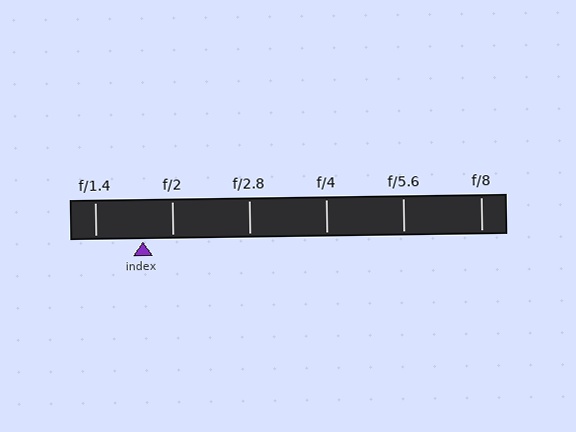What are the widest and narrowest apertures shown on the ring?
The widest aperture shown is f/1.4 and the narrowest is f/8.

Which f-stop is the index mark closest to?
The index mark is closest to f/2.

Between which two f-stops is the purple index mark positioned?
The index mark is between f/1.4 and f/2.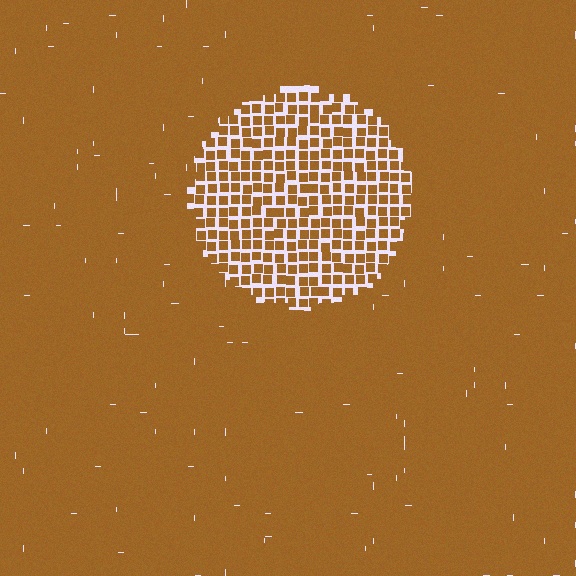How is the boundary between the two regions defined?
The boundary is defined by a change in element density (approximately 2.2x ratio). All elements are the same color, size, and shape.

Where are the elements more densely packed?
The elements are more densely packed outside the circle boundary.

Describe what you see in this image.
The image contains small brown elements arranged at two different densities. A circle-shaped region is visible where the elements are less densely packed than the surrounding area.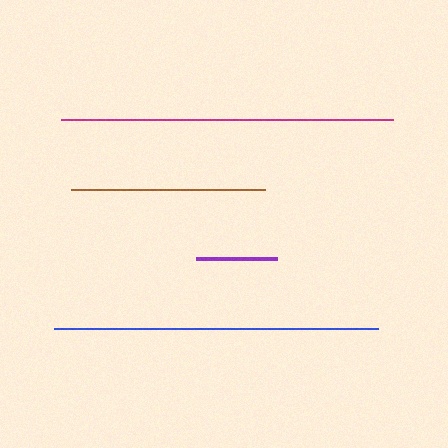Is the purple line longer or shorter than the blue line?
The blue line is longer than the purple line.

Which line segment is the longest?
The magenta line is the longest at approximately 331 pixels.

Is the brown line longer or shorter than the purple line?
The brown line is longer than the purple line.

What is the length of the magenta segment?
The magenta segment is approximately 331 pixels long.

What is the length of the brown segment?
The brown segment is approximately 194 pixels long.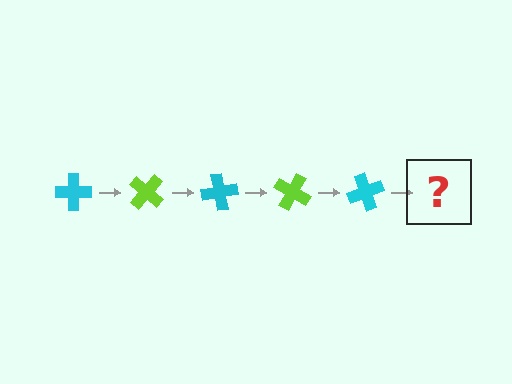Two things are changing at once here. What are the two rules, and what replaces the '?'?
The two rules are that it rotates 40 degrees each step and the color cycles through cyan and lime. The '?' should be a lime cross, rotated 200 degrees from the start.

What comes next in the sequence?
The next element should be a lime cross, rotated 200 degrees from the start.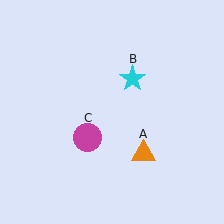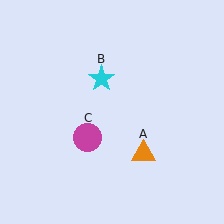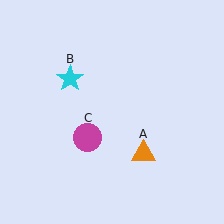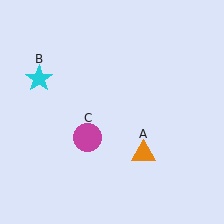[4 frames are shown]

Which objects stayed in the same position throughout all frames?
Orange triangle (object A) and magenta circle (object C) remained stationary.